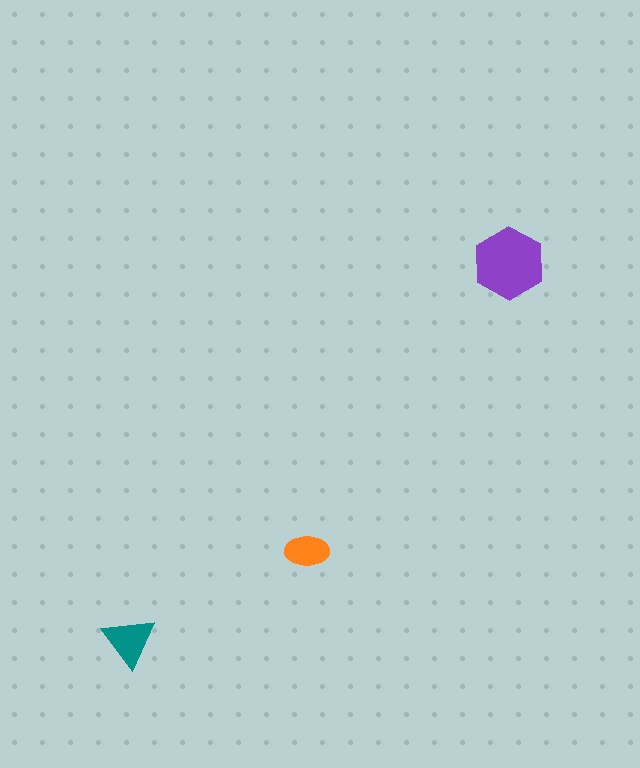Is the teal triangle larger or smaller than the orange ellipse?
Larger.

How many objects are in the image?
There are 3 objects in the image.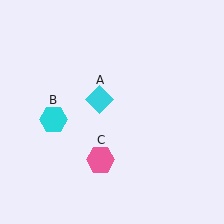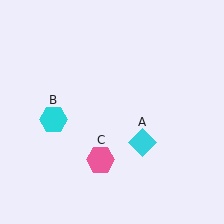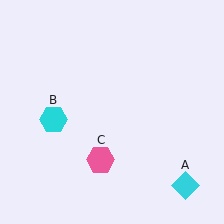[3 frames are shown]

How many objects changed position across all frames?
1 object changed position: cyan diamond (object A).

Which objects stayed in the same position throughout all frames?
Cyan hexagon (object B) and pink hexagon (object C) remained stationary.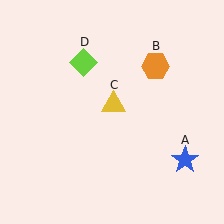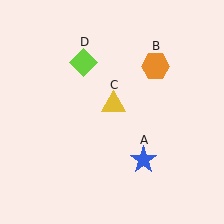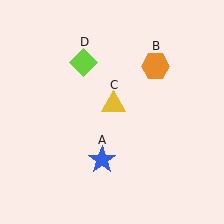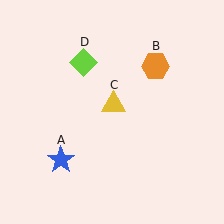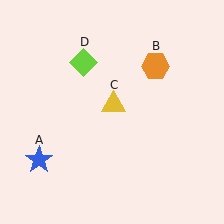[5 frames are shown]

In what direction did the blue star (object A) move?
The blue star (object A) moved left.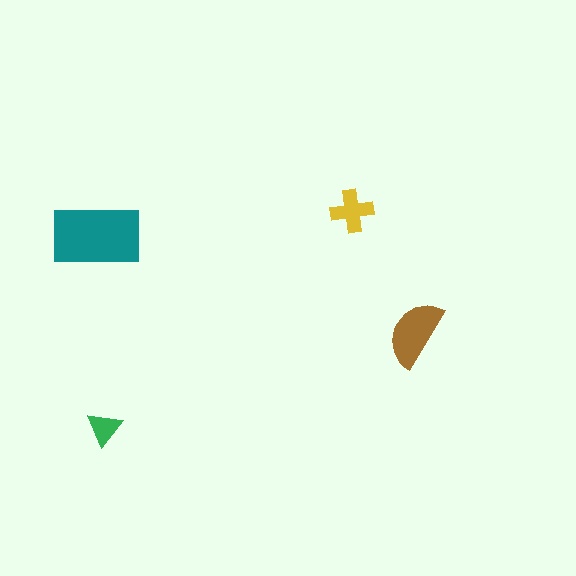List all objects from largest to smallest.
The teal rectangle, the brown semicircle, the yellow cross, the green triangle.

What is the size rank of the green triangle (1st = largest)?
4th.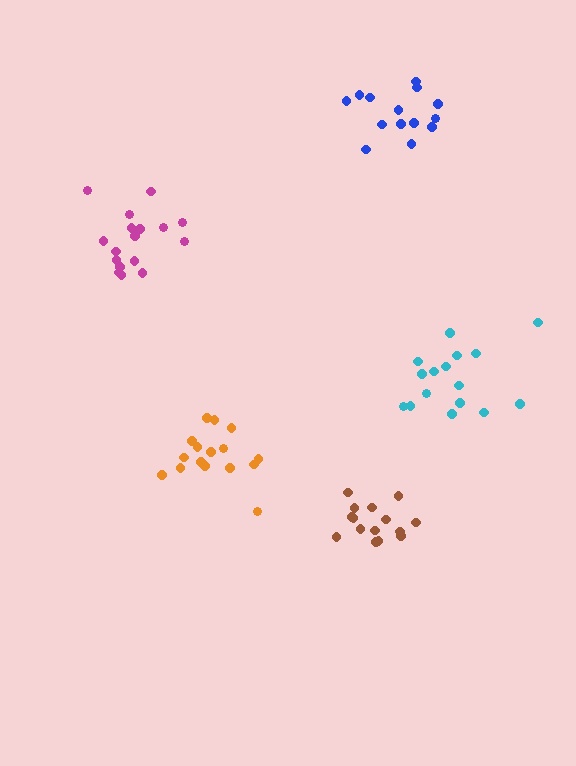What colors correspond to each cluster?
The clusters are colored: magenta, cyan, brown, orange, blue.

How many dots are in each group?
Group 1: 17 dots, Group 2: 16 dots, Group 3: 15 dots, Group 4: 16 dots, Group 5: 14 dots (78 total).